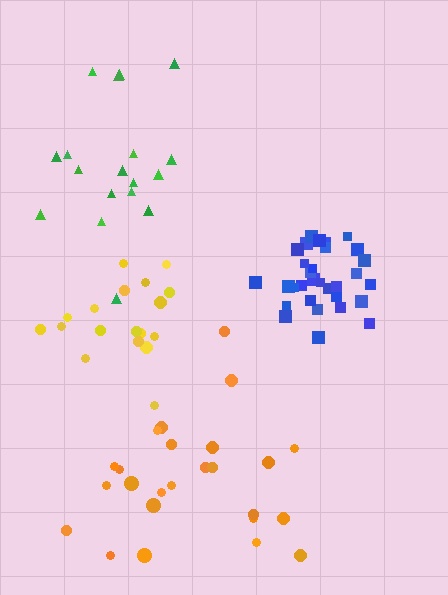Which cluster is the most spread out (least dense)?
Green.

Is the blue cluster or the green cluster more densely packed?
Blue.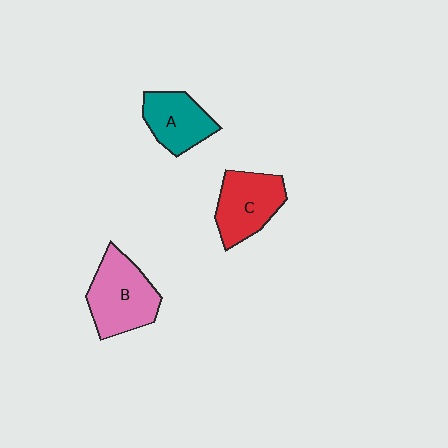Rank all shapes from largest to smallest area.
From largest to smallest: B (pink), C (red), A (teal).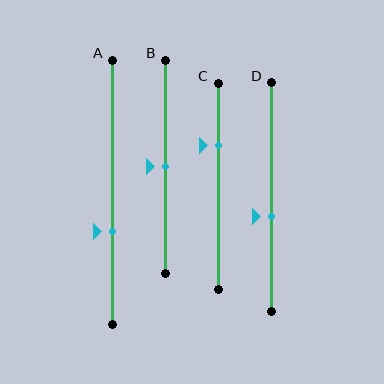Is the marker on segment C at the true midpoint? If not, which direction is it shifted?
No, the marker on segment C is shifted upward by about 20% of the segment length.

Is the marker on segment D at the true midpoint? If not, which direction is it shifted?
No, the marker on segment D is shifted downward by about 8% of the segment length.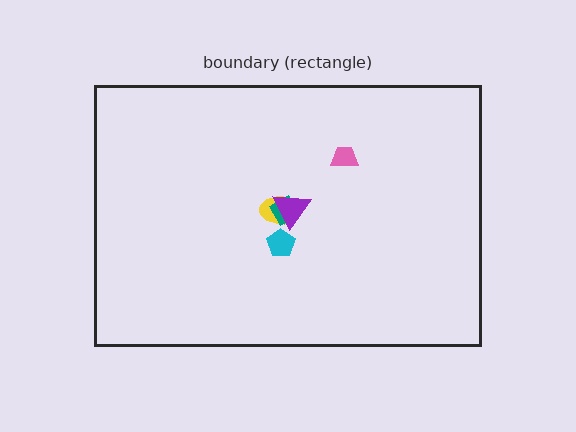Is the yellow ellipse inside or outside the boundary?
Inside.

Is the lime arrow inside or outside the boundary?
Inside.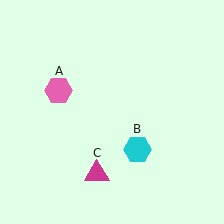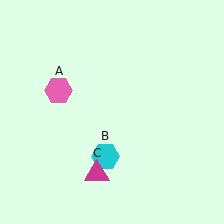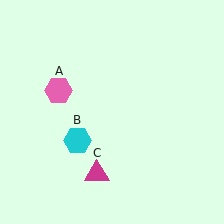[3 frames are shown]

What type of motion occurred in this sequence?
The cyan hexagon (object B) rotated clockwise around the center of the scene.